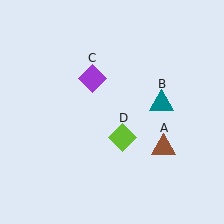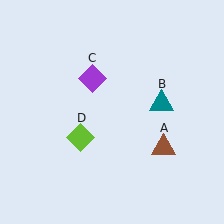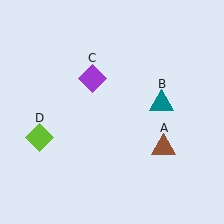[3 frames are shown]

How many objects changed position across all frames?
1 object changed position: lime diamond (object D).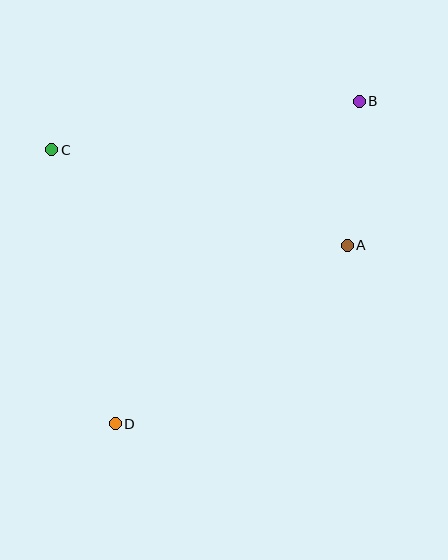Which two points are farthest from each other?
Points B and D are farthest from each other.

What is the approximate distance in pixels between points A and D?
The distance between A and D is approximately 292 pixels.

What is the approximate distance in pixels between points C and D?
The distance between C and D is approximately 281 pixels.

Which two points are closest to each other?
Points A and B are closest to each other.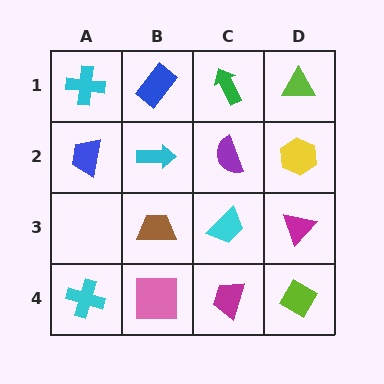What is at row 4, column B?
A pink square.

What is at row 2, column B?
A cyan arrow.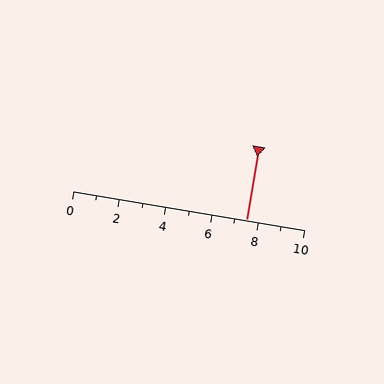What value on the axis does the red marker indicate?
The marker indicates approximately 7.5.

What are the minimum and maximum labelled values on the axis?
The axis runs from 0 to 10.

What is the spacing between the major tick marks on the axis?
The major ticks are spaced 2 apart.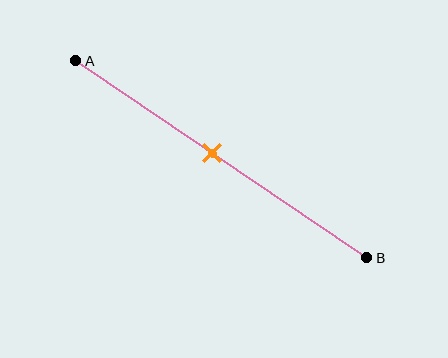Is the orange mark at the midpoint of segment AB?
No, the mark is at about 45% from A, not at the 50% midpoint.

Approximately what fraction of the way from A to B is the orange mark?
The orange mark is approximately 45% of the way from A to B.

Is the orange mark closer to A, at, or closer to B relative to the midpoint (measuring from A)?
The orange mark is closer to point A than the midpoint of segment AB.